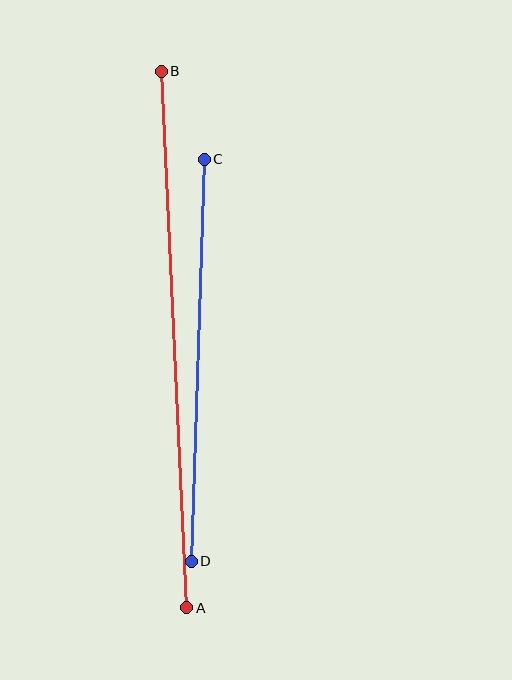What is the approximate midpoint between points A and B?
The midpoint is at approximately (174, 340) pixels.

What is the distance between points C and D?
The distance is approximately 402 pixels.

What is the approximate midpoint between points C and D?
The midpoint is at approximately (198, 360) pixels.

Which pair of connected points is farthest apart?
Points A and B are farthest apart.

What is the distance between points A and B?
The distance is approximately 537 pixels.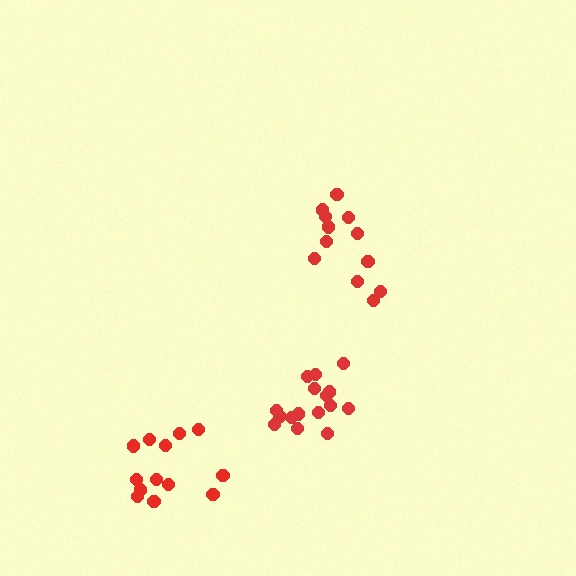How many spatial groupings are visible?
There are 3 spatial groupings.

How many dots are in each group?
Group 1: 16 dots, Group 2: 13 dots, Group 3: 12 dots (41 total).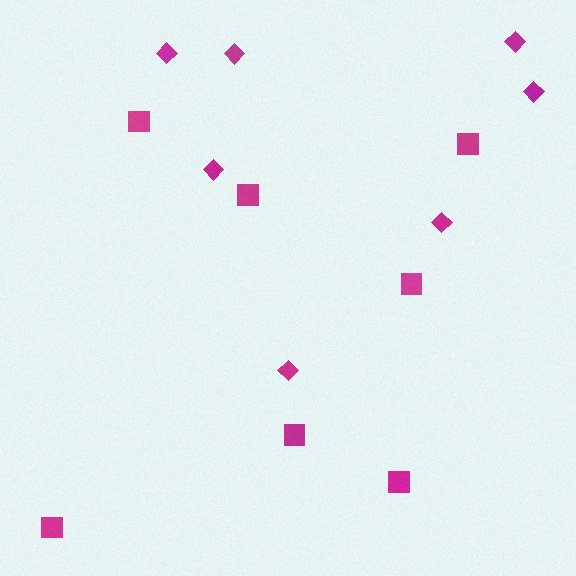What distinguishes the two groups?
There are 2 groups: one group of squares (7) and one group of diamonds (7).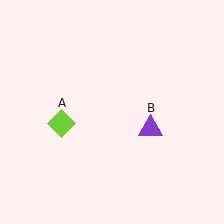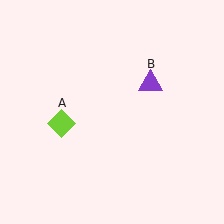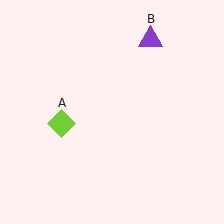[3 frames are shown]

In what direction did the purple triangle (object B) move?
The purple triangle (object B) moved up.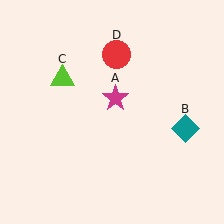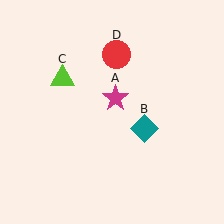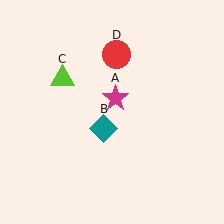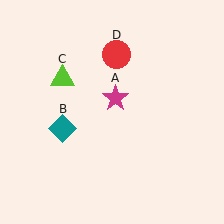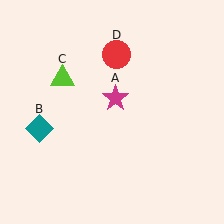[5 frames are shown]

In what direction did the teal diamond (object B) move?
The teal diamond (object B) moved left.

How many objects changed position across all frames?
1 object changed position: teal diamond (object B).